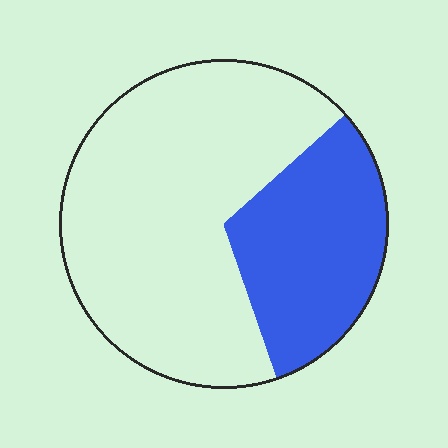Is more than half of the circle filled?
No.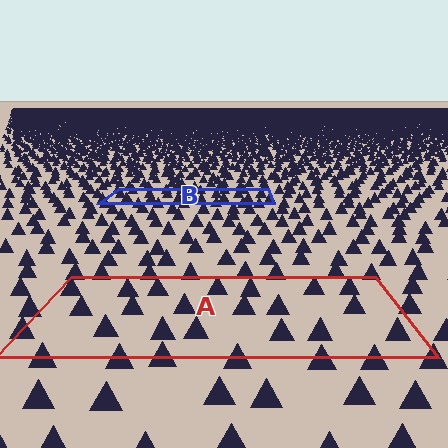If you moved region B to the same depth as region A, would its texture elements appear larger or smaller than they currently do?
They would appear larger. At a closer depth, the same texture elements are projected at a bigger on-screen size.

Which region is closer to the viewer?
Region A is closer. The texture elements there are larger and more spread out.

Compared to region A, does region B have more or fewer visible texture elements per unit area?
Region B has more texture elements per unit area — they are packed more densely because it is farther away.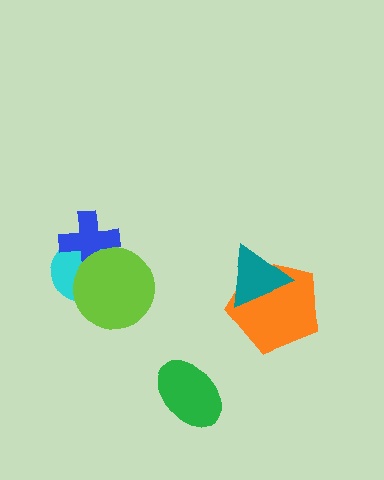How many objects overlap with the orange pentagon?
1 object overlaps with the orange pentagon.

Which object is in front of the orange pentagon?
The teal triangle is in front of the orange pentagon.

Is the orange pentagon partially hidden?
Yes, it is partially covered by another shape.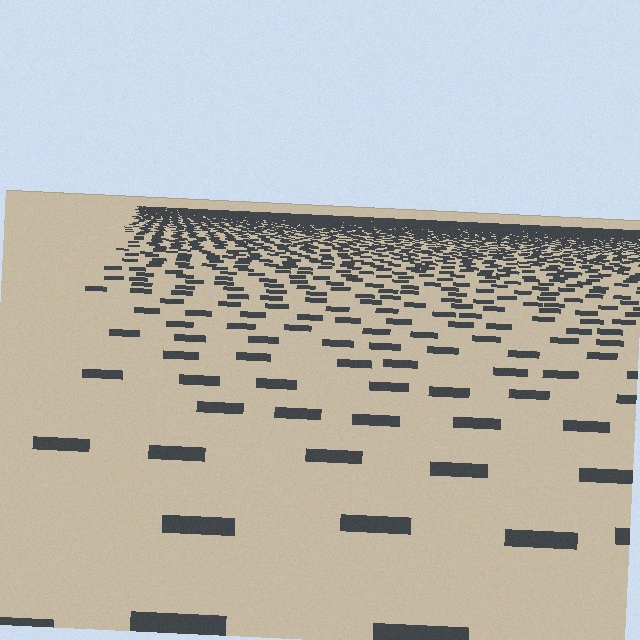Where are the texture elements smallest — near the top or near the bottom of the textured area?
Near the top.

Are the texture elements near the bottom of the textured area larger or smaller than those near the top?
Larger. Near the bottom, elements are closer to the viewer and appear at a bigger on-screen size.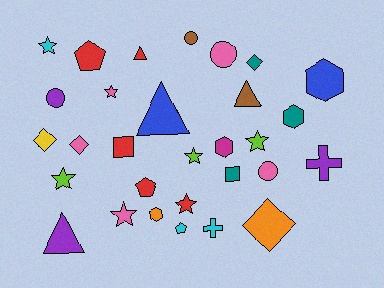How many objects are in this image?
There are 30 objects.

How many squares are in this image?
There are 2 squares.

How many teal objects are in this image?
There are 3 teal objects.